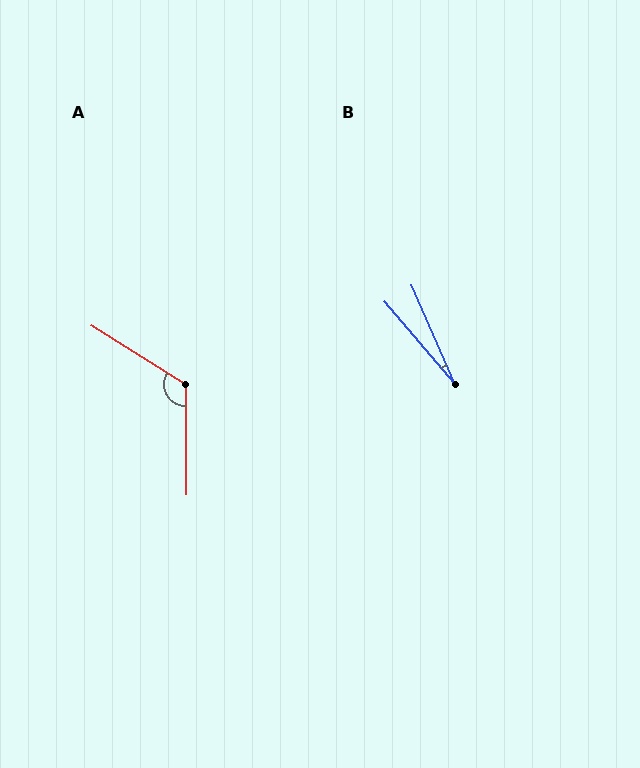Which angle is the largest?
A, at approximately 123 degrees.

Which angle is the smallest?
B, at approximately 17 degrees.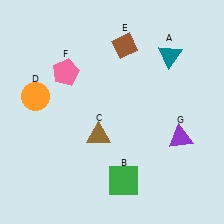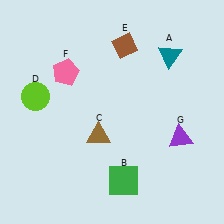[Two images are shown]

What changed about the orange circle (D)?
In Image 1, D is orange. In Image 2, it changed to lime.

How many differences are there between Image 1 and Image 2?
There is 1 difference between the two images.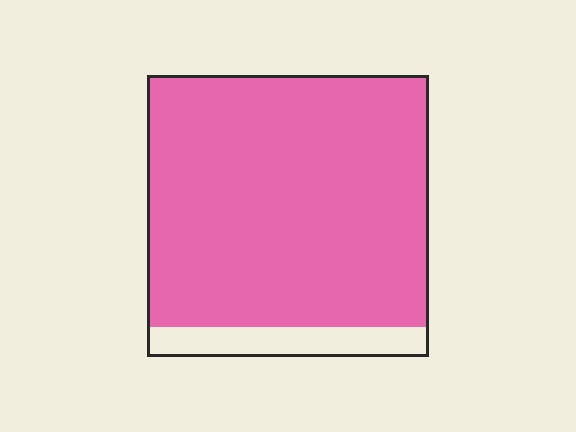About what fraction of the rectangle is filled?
About nine tenths (9/10).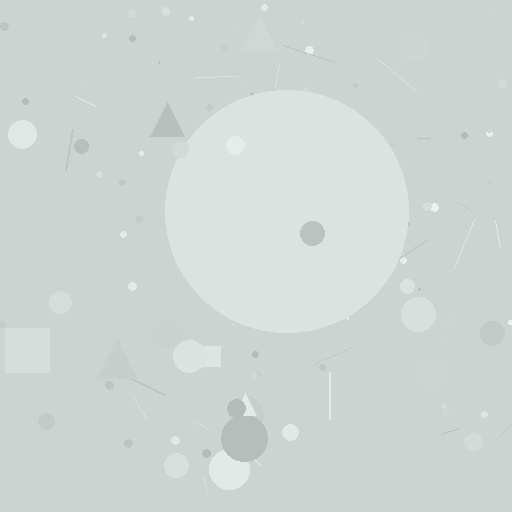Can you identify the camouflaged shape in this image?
The camouflaged shape is a circle.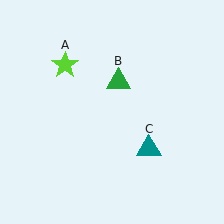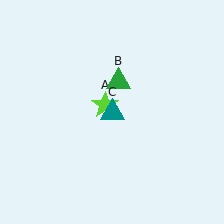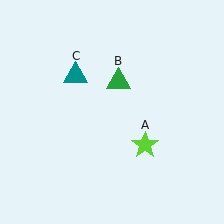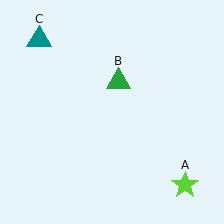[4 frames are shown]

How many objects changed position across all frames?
2 objects changed position: lime star (object A), teal triangle (object C).